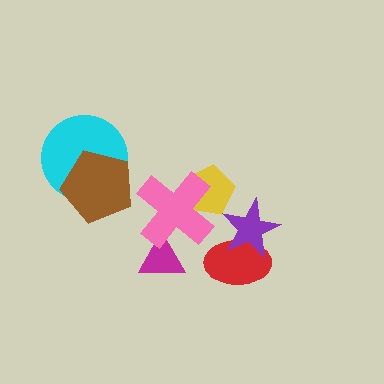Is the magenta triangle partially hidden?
Yes, it is partially covered by another shape.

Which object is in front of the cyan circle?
The brown pentagon is in front of the cyan circle.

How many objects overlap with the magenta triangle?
1 object overlaps with the magenta triangle.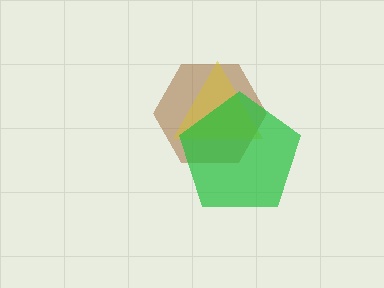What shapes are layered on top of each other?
The layered shapes are: a brown hexagon, a yellow triangle, a green pentagon.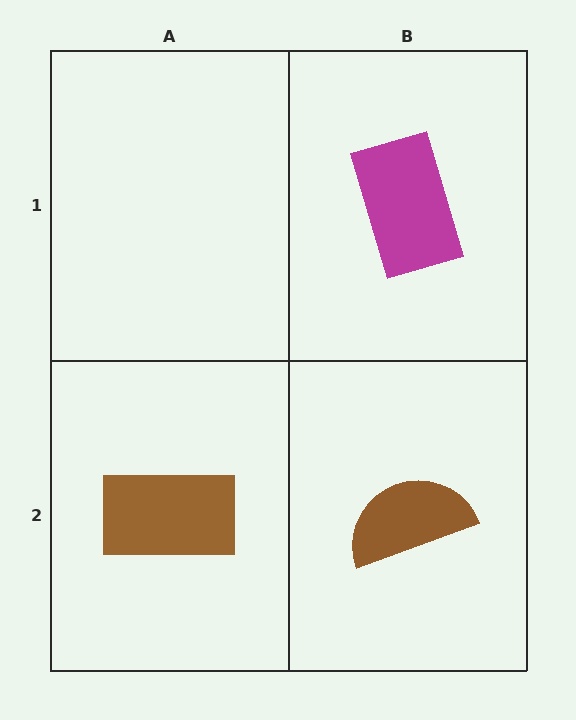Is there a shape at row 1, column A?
No, that cell is empty.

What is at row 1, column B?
A magenta rectangle.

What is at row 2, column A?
A brown rectangle.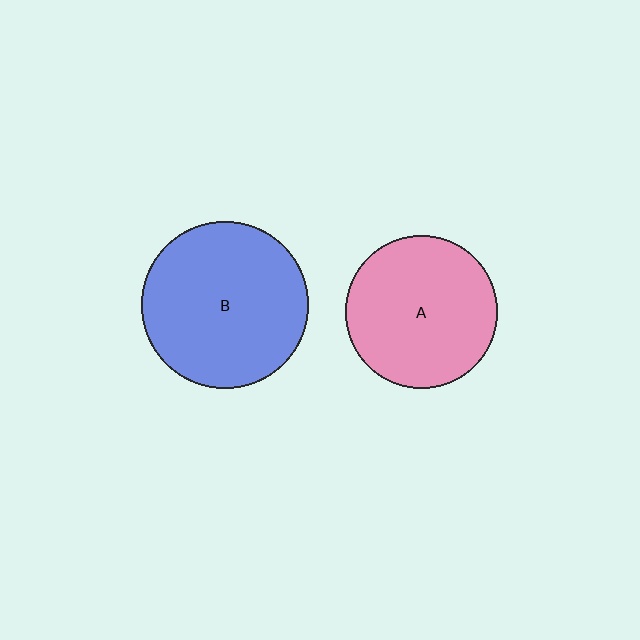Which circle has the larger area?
Circle B (blue).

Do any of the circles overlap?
No, none of the circles overlap.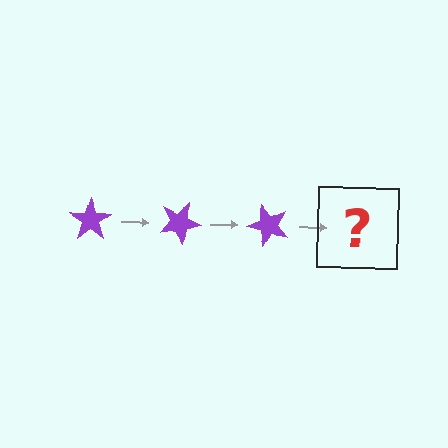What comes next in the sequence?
The next element should be a purple star rotated 75 degrees.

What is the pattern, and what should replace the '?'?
The pattern is that the star rotates 25 degrees each step. The '?' should be a purple star rotated 75 degrees.